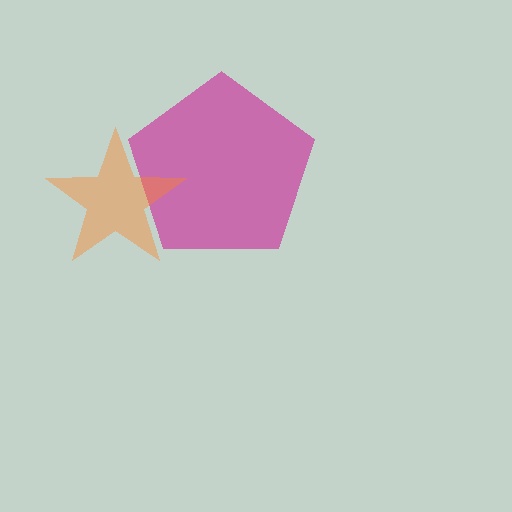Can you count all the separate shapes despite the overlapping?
Yes, there are 2 separate shapes.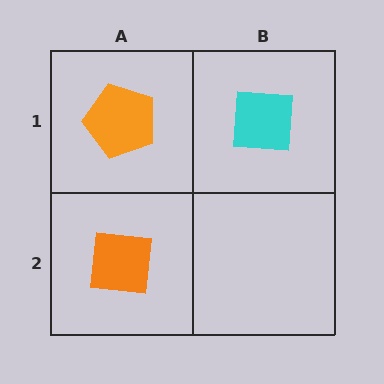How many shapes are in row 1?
2 shapes.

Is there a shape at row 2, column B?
No, that cell is empty.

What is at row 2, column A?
An orange square.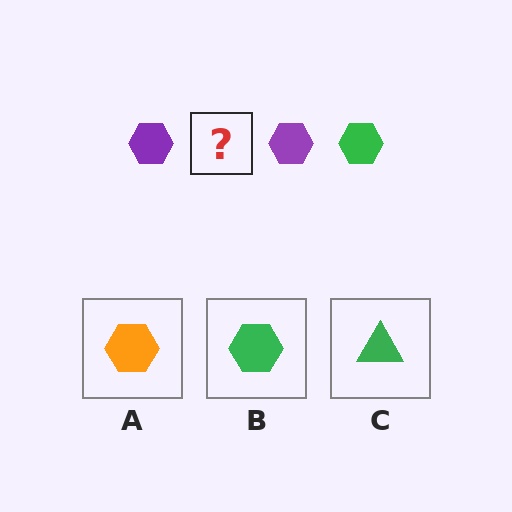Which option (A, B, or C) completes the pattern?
B.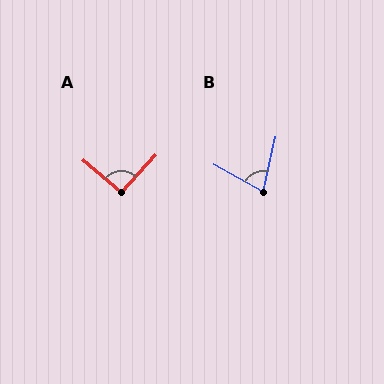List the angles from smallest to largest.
B (74°), A (92°).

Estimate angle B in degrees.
Approximately 74 degrees.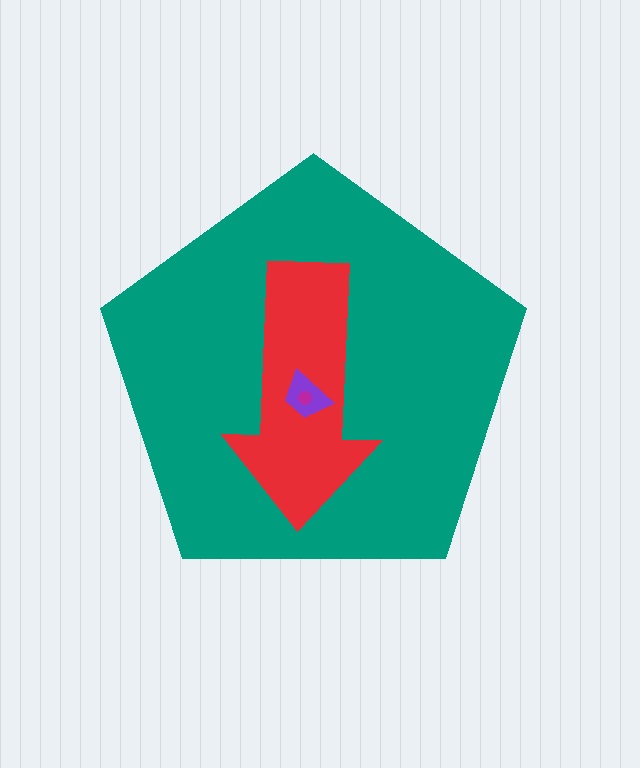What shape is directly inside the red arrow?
The purple trapezoid.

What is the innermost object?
The magenta circle.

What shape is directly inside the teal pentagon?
The red arrow.